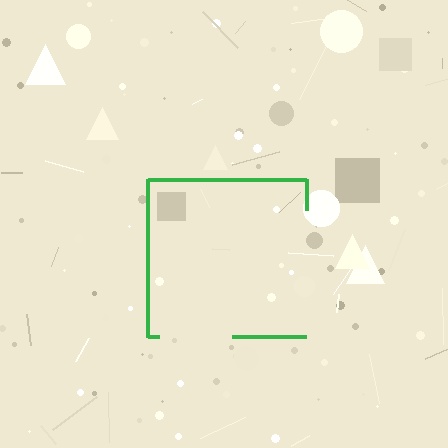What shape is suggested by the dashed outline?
The dashed outline suggests a square.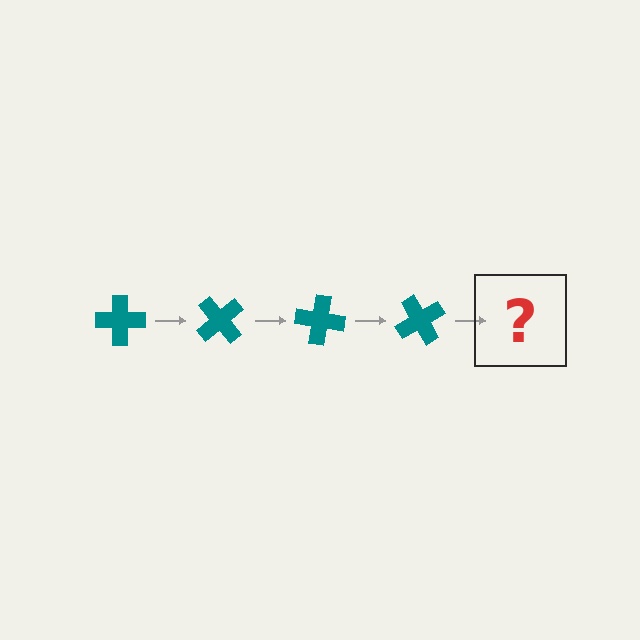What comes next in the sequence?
The next element should be a teal cross rotated 200 degrees.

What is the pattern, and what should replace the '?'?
The pattern is that the cross rotates 50 degrees each step. The '?' should be a teal cross rotated 200 degrees.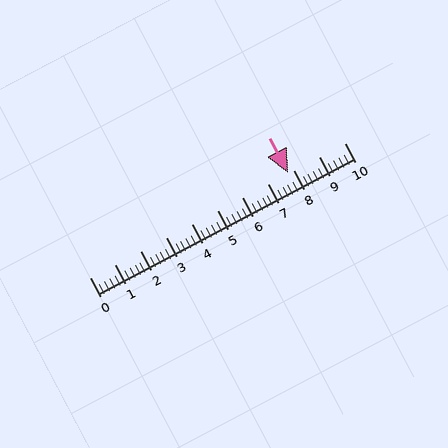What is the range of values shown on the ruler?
The ruler shows values from 0 to 10.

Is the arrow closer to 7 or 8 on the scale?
The arrow is closer to 8.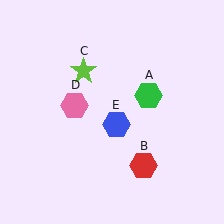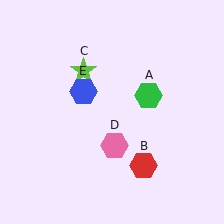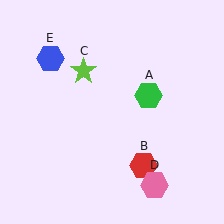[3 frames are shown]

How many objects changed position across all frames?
2 objects changed position: pink hexagon (object D), blue hexagon (object E).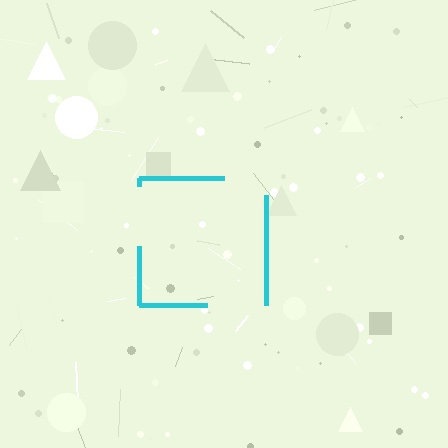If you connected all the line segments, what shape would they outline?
They would outline a square.